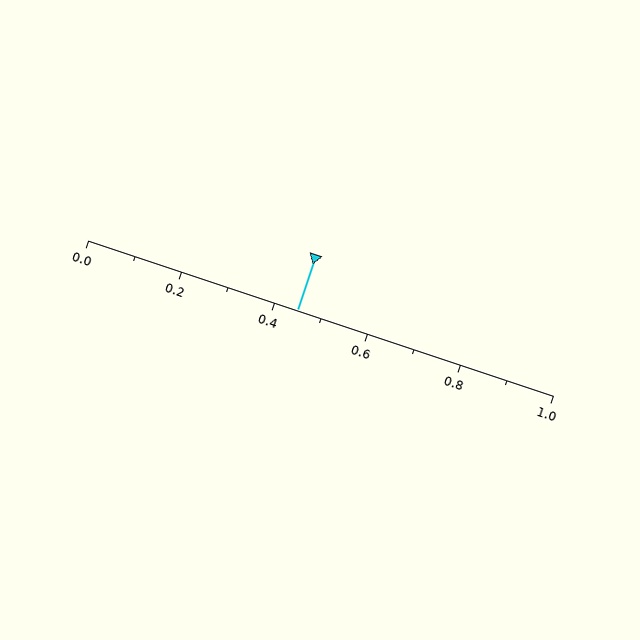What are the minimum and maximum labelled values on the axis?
The axis runs from 0.0 to 1.0.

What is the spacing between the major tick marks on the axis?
The major ticks are spaced 0.2 apart.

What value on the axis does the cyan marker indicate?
The marker indicates approximately 0.45.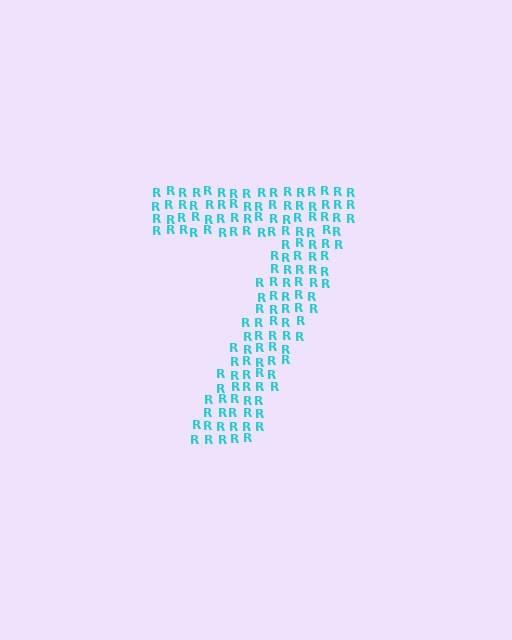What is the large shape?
The large shape is the digit 7.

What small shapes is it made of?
It is made of small letter R's.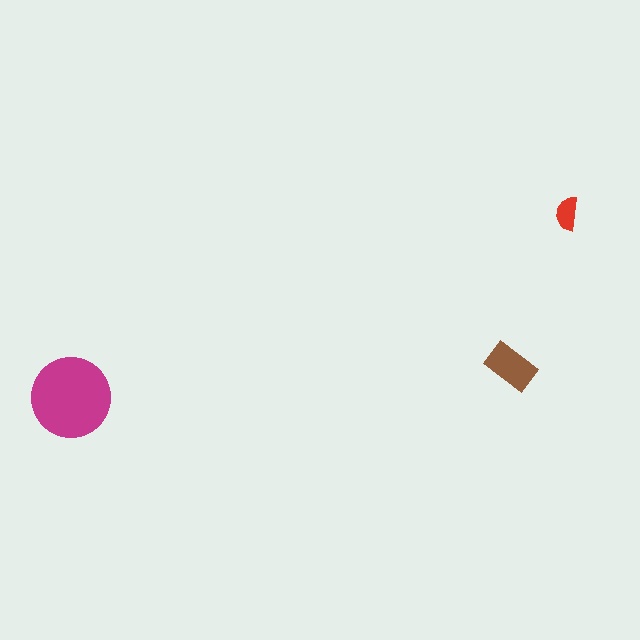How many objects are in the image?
There are 3 objects in the image.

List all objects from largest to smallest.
The magenta circle, the brown rectangle, the red semicircle.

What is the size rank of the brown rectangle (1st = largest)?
2nd.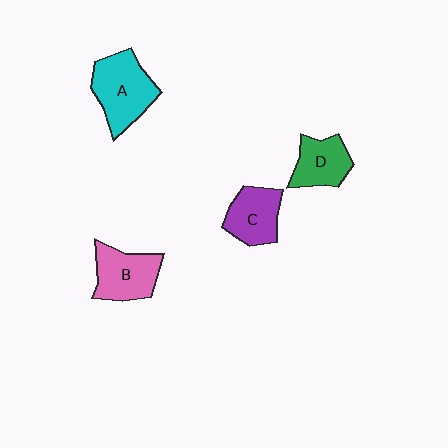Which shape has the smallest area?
Shape D (green).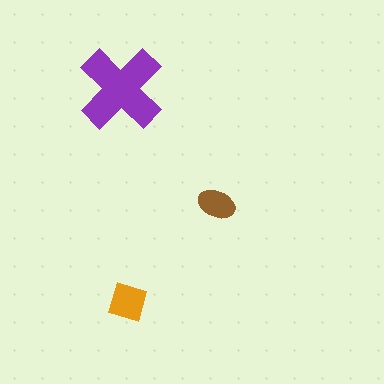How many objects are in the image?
There are 3 objects in the image.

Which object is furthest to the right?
The brown ellipse is rightmost.